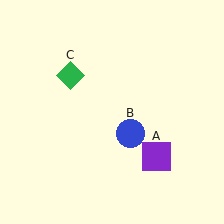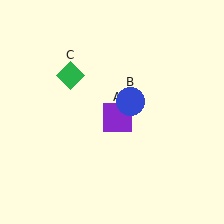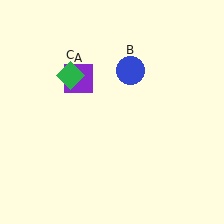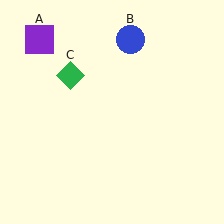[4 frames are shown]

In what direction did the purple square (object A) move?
The purple square (object A) moved up and to the left.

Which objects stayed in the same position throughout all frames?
Green diamond (object C) remained stationary.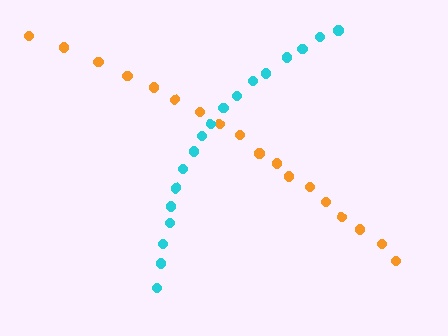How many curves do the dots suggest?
There are 2 distinct paths.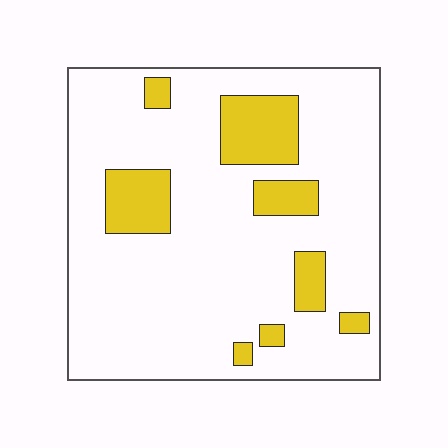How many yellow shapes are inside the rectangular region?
8.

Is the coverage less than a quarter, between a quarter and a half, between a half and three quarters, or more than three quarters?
Less than a quarter.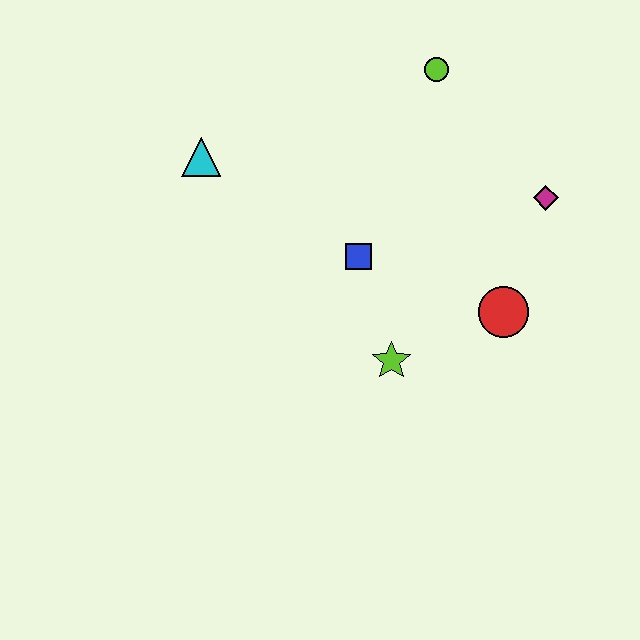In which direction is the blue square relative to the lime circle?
The blue square is below the lime circle.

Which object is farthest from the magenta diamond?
The cyan triangle is farthest from the magenta diamond.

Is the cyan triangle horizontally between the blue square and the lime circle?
No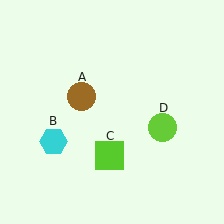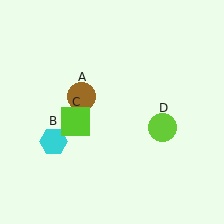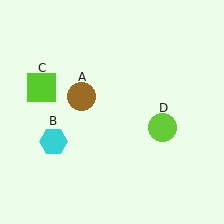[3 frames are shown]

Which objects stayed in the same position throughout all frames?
Brown circle (object A) and cyan hexagon (object B) and lime circle (object D) remained stationary.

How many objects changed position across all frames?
1 object changed position: lime square (object C).